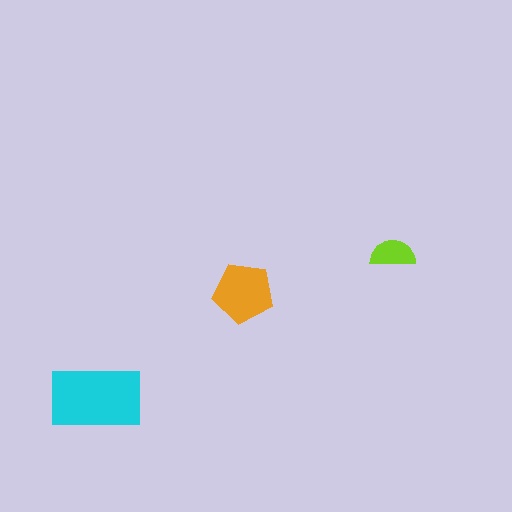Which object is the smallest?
The lime semicircle.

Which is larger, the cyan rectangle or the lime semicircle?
The cyan rectangle.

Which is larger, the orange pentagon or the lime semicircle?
The orange pentagon.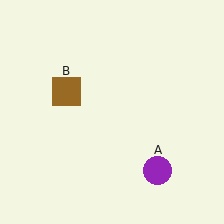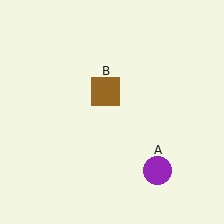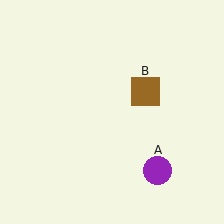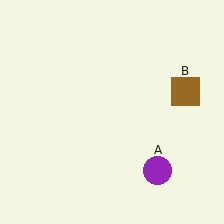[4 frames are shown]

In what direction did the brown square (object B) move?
The brown square (object B) moved right.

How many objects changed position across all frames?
1 object changed position: brown square (object B).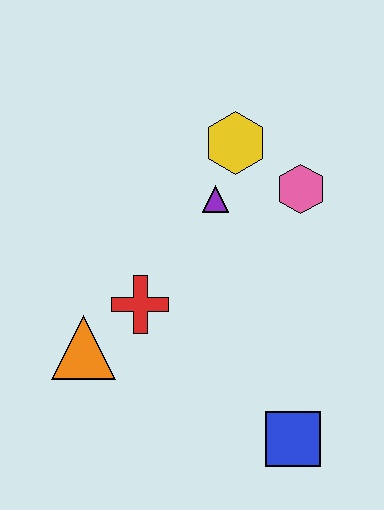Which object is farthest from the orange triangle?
The pink hexagon is farthest from the orange triangle.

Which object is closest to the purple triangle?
The yellow hexagon is closest to the purple triangle.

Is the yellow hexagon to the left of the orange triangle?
No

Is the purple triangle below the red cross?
No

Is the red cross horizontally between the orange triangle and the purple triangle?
Yes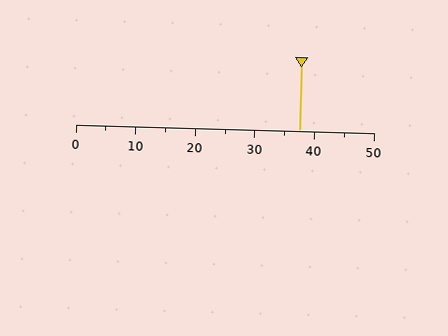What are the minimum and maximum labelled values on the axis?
The axis runs from 0 to 50.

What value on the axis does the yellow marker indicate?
The marker indicates approximately 37.5.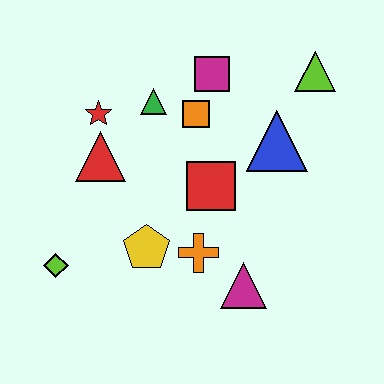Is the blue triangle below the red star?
Yes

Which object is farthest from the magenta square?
The lime diamond is farthest from the magenta square.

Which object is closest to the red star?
The red triangle is closest to the red star.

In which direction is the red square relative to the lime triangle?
The red square is below the lime triangle.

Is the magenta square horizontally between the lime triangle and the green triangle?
Yes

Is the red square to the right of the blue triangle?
No